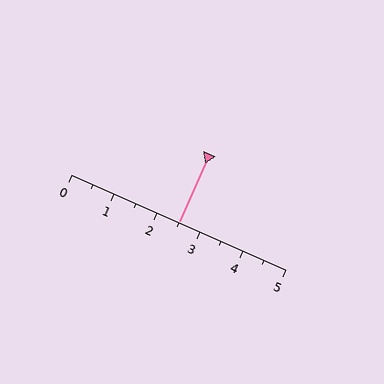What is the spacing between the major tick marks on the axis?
The major ticks are spaced 1 apart.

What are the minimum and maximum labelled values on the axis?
The axis runs from 0 to 5.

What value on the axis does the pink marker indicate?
The marker indicates approximately 2.5.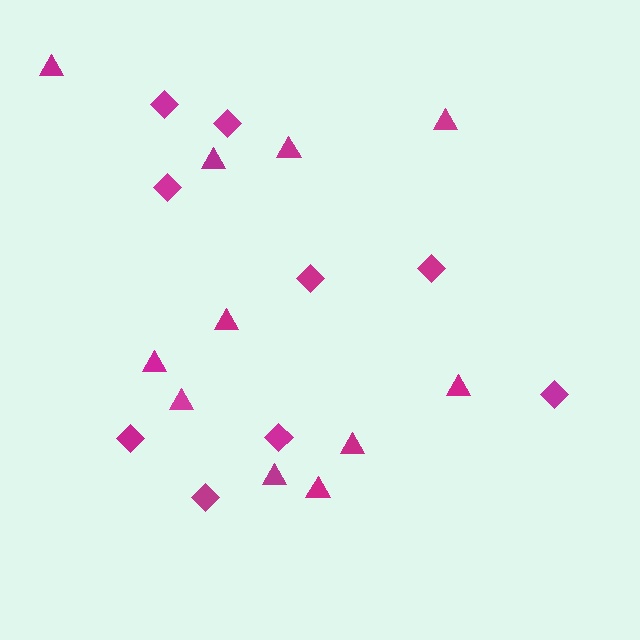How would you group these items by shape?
There are 2 groups: one group of triangles (11) and one group of diamonds (9).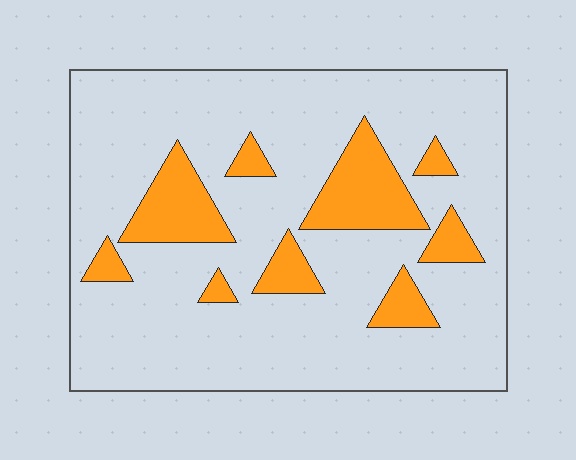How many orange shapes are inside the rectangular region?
9.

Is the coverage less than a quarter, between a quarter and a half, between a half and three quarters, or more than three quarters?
Less than a quarter.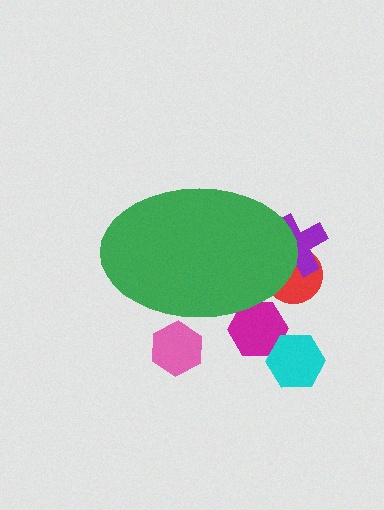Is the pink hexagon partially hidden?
Yes, the pink hexagon is partially hidden behind the green ellipse.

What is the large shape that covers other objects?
A green ellipse.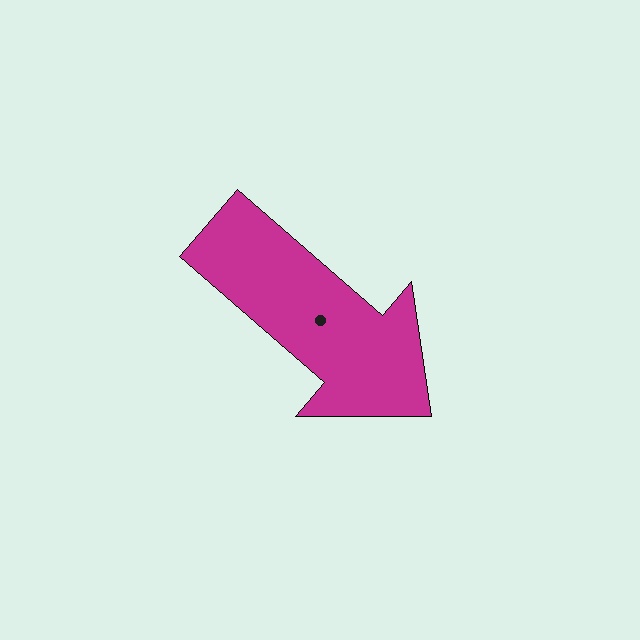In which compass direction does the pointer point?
Southeast.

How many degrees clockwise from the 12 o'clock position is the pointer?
Approximately 131 degrees.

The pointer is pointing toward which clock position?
Roughly 4 o'clock.